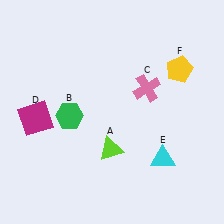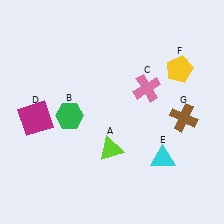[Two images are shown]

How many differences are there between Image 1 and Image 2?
There is 1 difference between the two images.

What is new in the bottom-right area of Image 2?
A brown cross (G) was added in the bottom-right area of Image 2.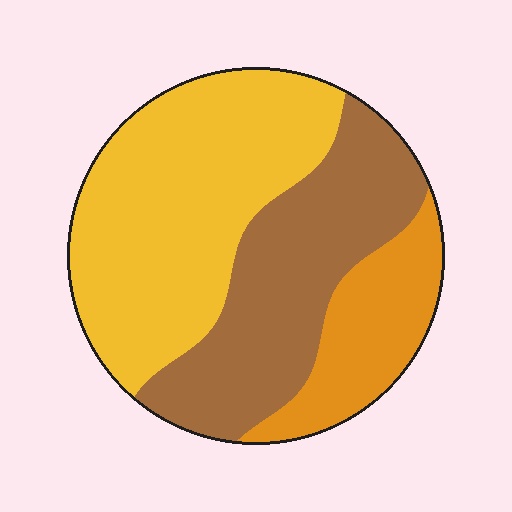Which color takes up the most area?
Yellow, at roughly 45%.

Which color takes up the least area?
Orange, at roughly 20%.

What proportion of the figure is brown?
Brown covers around 35% of the figure.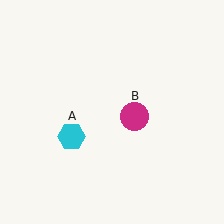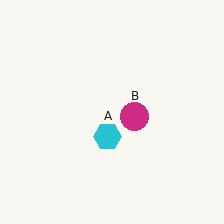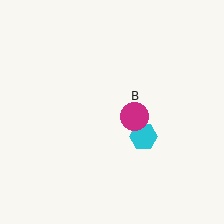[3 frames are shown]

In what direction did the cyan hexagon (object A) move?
The cyan hexagon (object A) moved right.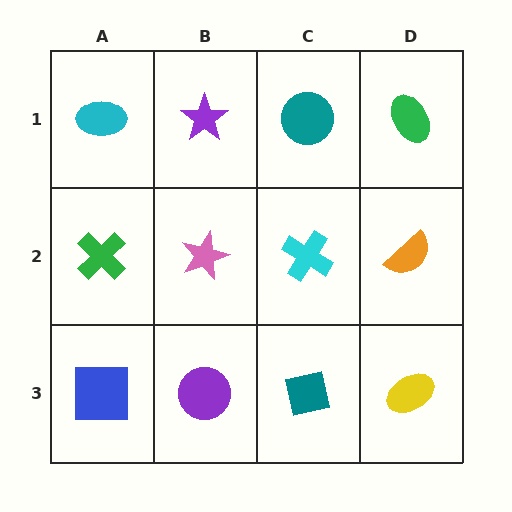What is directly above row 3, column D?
An orange semicircle.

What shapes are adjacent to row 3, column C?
A cyan cross (row 2, column C), a purple circle (row 3, column B), a yellow ellipse (row 3, column D).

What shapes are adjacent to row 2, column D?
A green ellipse (row 1, column D), a yellow ellipse (row 3, column D), a cyan cross (row 2, column C).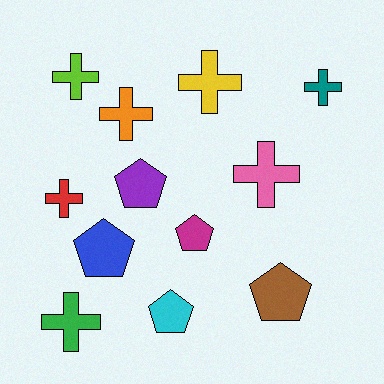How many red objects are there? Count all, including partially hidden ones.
There is 1 red object.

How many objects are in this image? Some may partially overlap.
There are 12 objects.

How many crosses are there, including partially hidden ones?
There are 7 crosses.